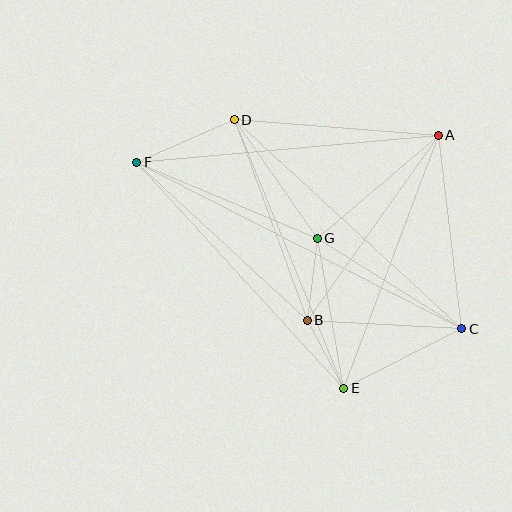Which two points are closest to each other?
Points B and E are closest to each other.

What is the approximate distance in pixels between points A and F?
The distance between A and F is approximately 303 pixels.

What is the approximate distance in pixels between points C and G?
The distance between C and G is approximately 171 pixels.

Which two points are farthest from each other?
Points C and F are farthest from each other.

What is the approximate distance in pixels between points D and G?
The distance between D and G is approximately 145 pixels.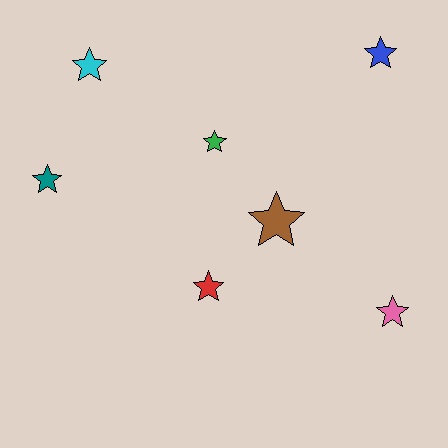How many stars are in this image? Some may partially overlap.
There are 7 stars.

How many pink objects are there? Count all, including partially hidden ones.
There is 1 pink object.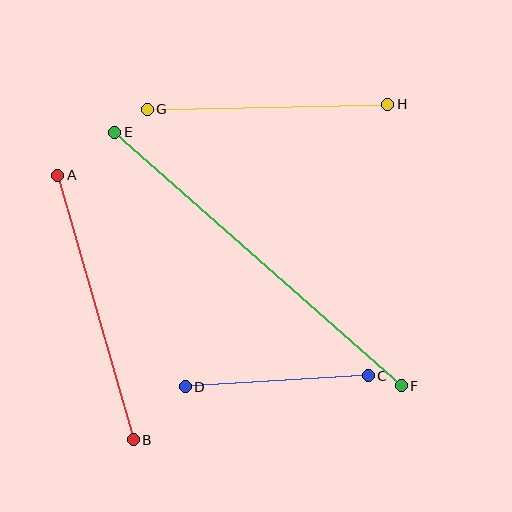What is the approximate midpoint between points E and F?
The midpoint is at approximately (258, 259) pixels.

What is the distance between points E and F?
The distance is approximately 383 pixels.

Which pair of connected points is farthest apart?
Points E and F are farthest apart.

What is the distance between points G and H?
The distance is approximately 241 pixels.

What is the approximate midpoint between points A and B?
The midpoint is at approximately (96, 308) pixels.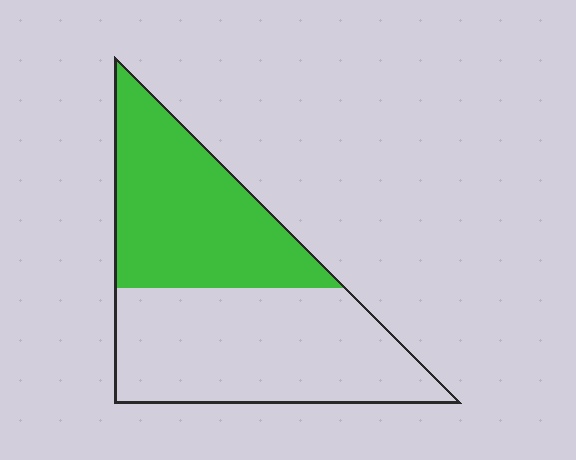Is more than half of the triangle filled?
No.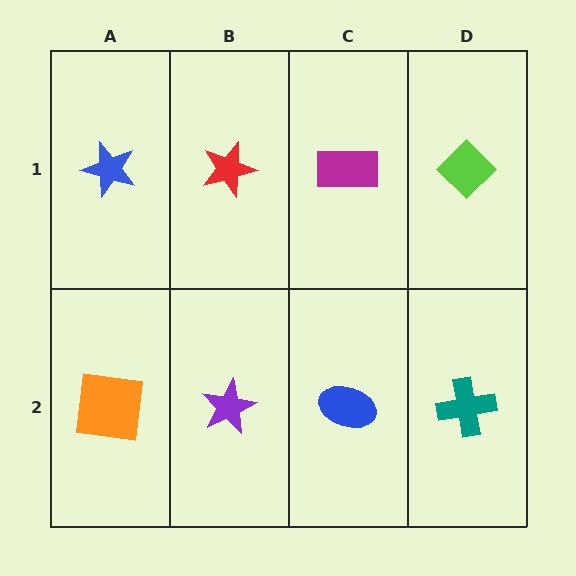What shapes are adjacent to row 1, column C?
A blue ellipse (row 2, column C), a red star (row 1, column B), a lime diamond (row 1, column D).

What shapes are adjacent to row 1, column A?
An orange square (row 2, column A), a red star (row 1, column B).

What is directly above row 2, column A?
A blue star.